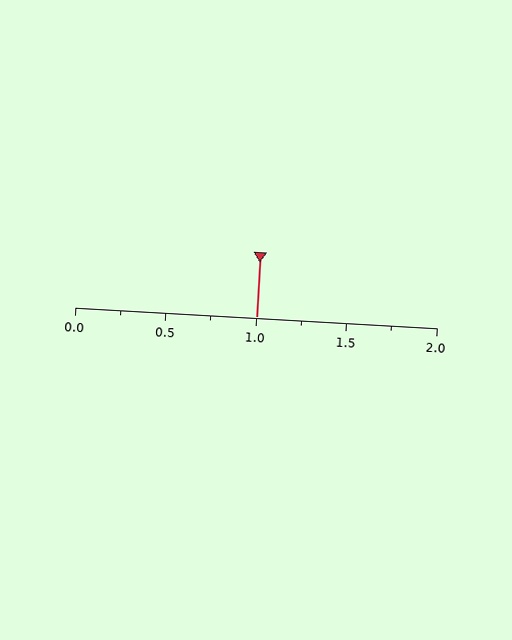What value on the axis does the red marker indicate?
The marker indicates approximately 1.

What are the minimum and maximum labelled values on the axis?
The axis runs from 0.0 to 2.0.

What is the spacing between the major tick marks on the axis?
The major ticks are spaced 0.5 apart.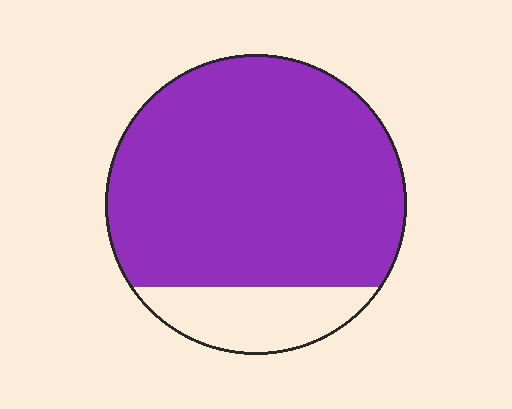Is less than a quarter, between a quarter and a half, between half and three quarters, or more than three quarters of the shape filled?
More than three quarters.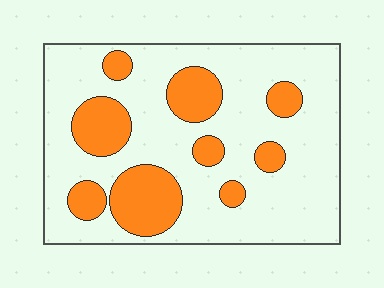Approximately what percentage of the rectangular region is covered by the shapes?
Approximately 25%.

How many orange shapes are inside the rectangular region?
9.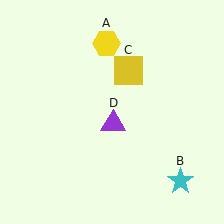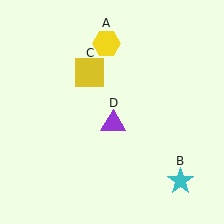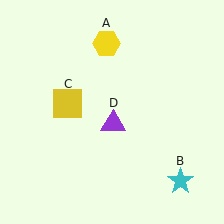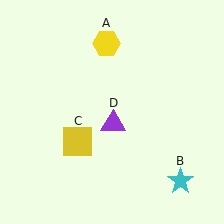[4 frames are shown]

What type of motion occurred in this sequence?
The yellow square (object C) rotated counterclockwise around the center of the scene.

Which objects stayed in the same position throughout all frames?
Yellow hexagon (object A) and cyan star (object B) and purple triangle (object D) remained stationary.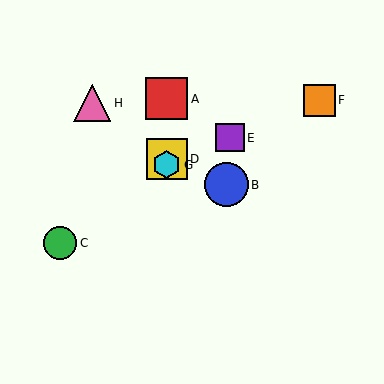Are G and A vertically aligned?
Yes, both are at x≈167.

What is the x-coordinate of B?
Object B is at x≈227.